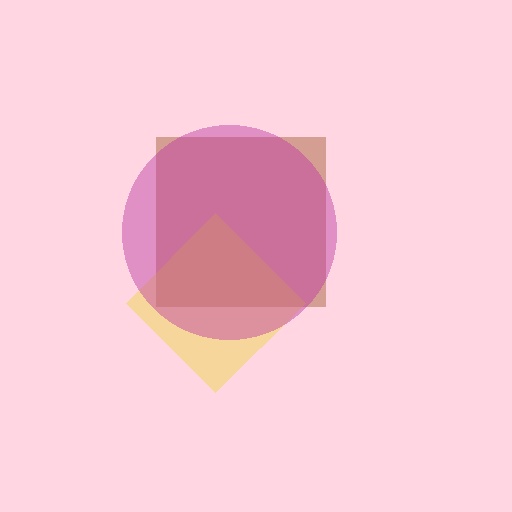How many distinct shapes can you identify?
There are 3 distinct shapes: a brown square, a yellow diamond, a magenta circle.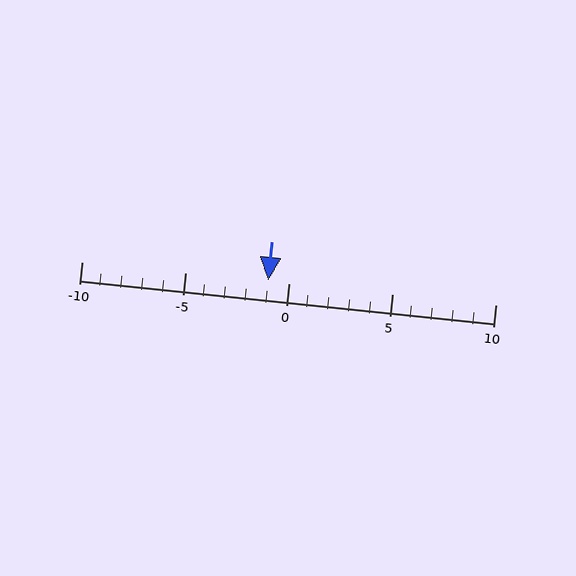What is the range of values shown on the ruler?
The ruler shows values from -10 to 10.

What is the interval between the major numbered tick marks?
The major tick marks are spaced 5 units apart.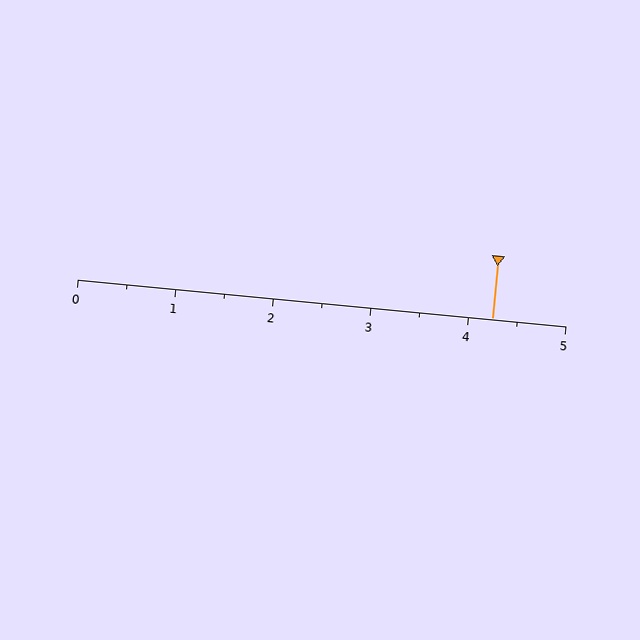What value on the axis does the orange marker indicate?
The marker indicates approximately 4.2.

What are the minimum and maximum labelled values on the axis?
The axis runs from 0 to 5.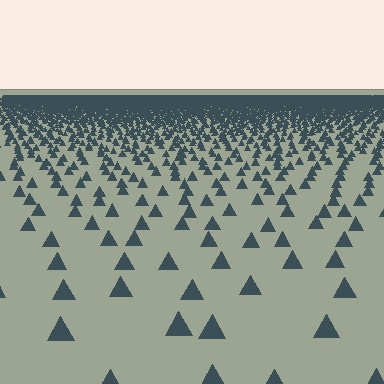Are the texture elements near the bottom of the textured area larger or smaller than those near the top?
Larger. Near the bottom, elements are closer to the viewer and appear at a bigger on-screen size.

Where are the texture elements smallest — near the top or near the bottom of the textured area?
Near the top.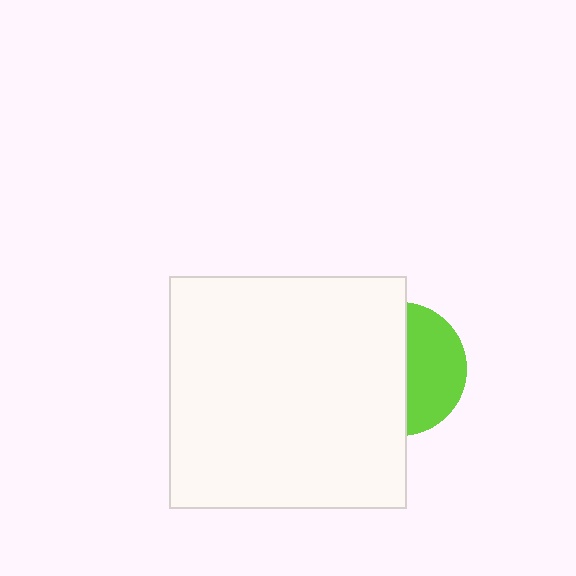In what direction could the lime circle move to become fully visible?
The lime circle could move right. That would shift it out from behind the white rectangle entirely.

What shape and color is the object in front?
The object in front is a white rectangle.